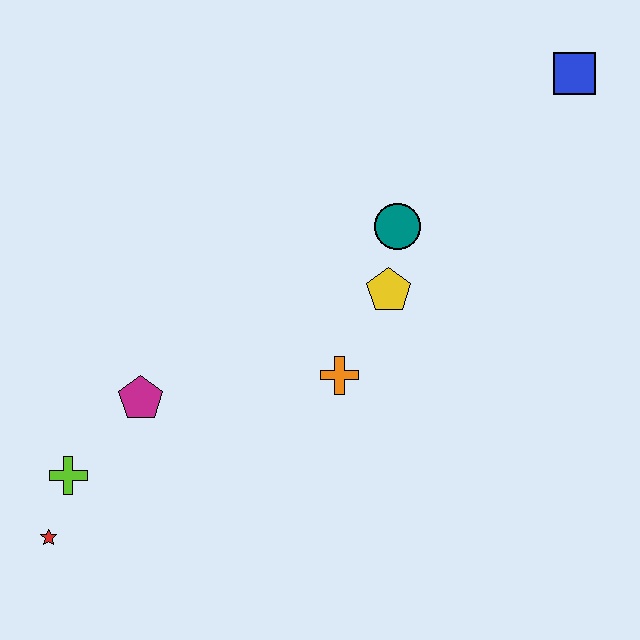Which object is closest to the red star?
The lime cross is closest to the red star.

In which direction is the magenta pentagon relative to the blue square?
The magenta pentagon is to the left of the blue square.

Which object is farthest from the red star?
The blue square is farthest from the red star.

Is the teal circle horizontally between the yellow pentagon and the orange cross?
No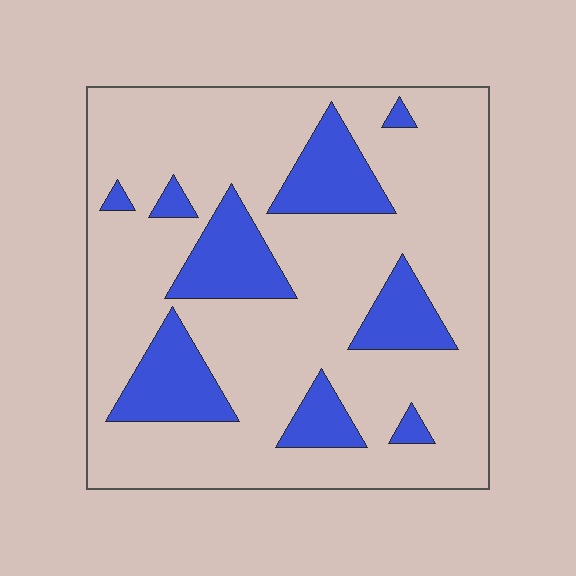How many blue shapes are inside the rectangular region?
9.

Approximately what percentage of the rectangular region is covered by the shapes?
Approximately 20%.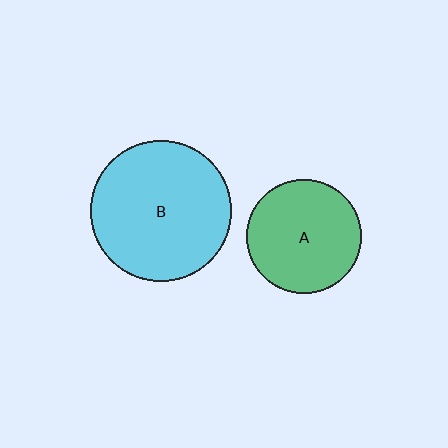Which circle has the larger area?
Circle B (cyan).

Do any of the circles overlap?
No, none of the circles overlap.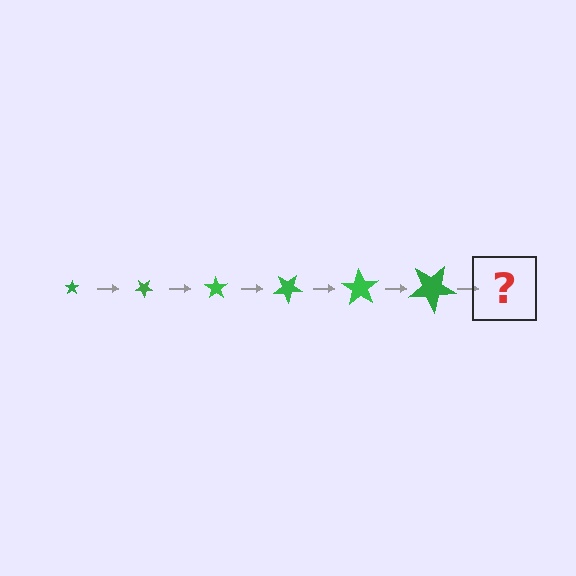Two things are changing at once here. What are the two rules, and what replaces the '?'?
The two rules are that the star grows larger each step and it rotates 35 degrees each step. The '?' should be a star, larger than the previous one and rotated 210 degrees from the start.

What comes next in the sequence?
The next element should be a star, larger than the previous one and rotated 210 degrees from the start.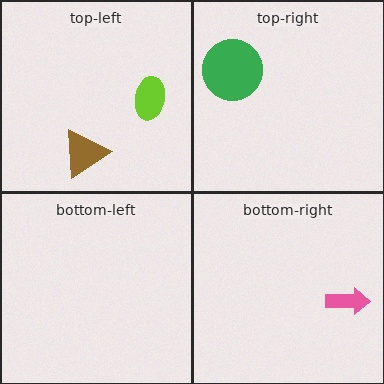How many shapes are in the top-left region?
2.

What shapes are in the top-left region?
The lime ellipse, the brown triangle.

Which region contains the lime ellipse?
The top-left region.